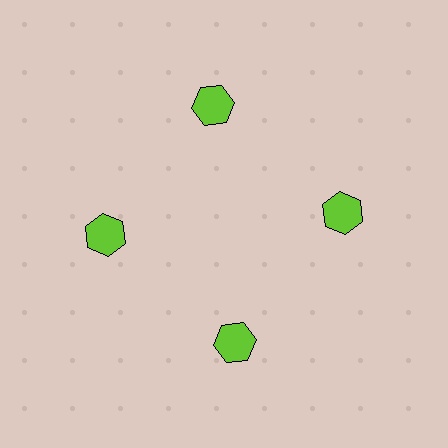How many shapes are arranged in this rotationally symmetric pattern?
There are 4 shapes, arranged in 4 groups of 1.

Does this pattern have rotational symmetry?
Yes, this pattern has 4-fold rotational symmetry. It looks the same after rotating 90 degrees around the center.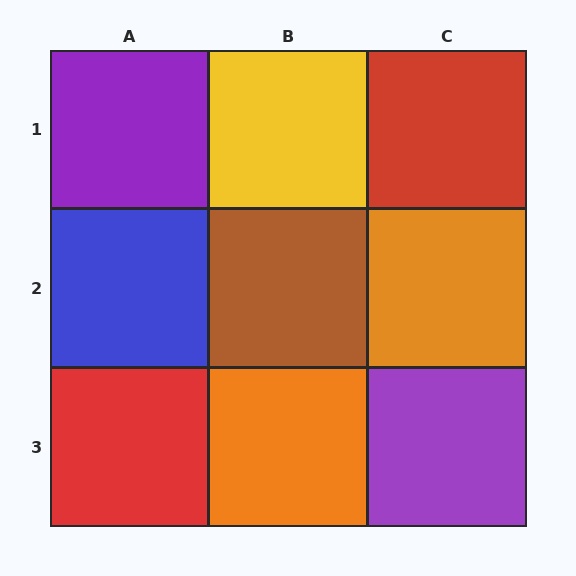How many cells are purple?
2 cells are purple.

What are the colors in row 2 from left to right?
Blue, brown, orange.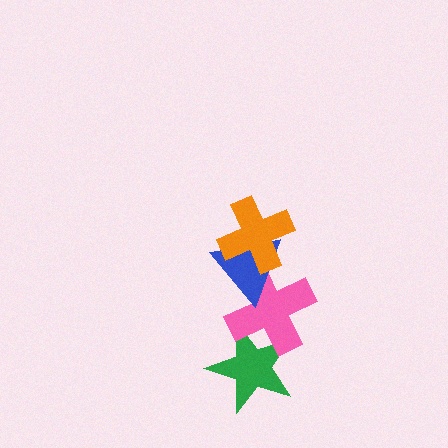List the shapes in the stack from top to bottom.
From top to bottom: the orange cross, the blue triangle, the pink cross, the green star.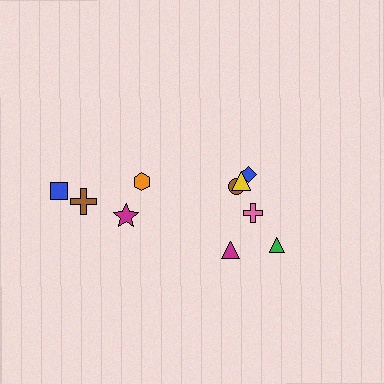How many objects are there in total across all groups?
There are 10 objects.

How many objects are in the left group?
There are 4 objects.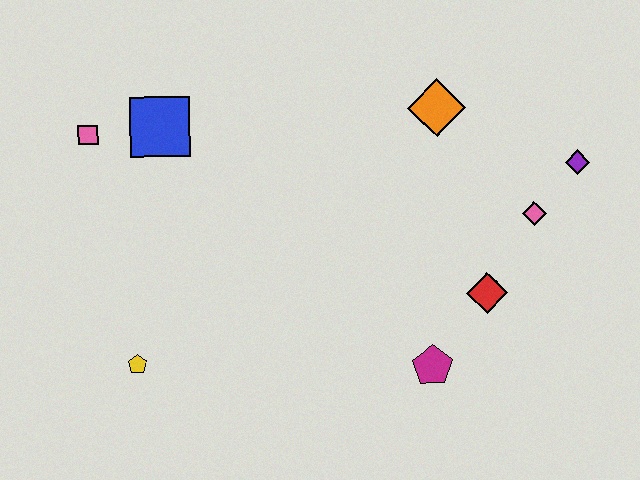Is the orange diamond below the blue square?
No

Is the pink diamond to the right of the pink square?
Yes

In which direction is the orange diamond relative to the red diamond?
The orange diamond is above the red diamond.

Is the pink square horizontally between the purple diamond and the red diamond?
No